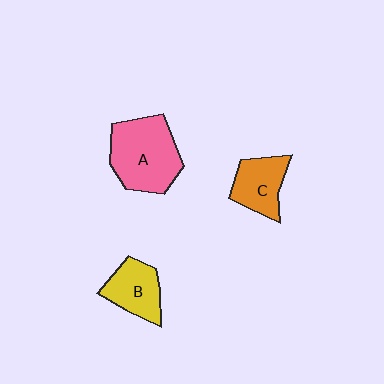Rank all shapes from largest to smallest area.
From largest to smallest: A (pink), C (orange), B (yellow).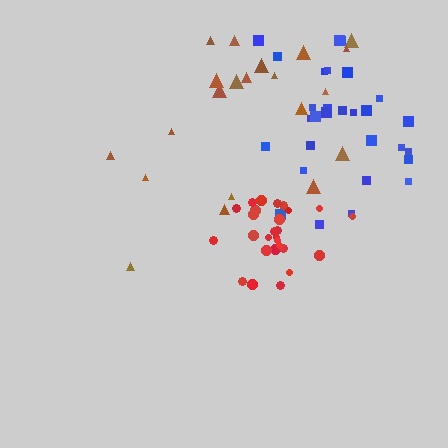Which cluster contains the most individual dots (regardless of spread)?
Blue (29).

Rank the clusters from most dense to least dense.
red, blue, brown.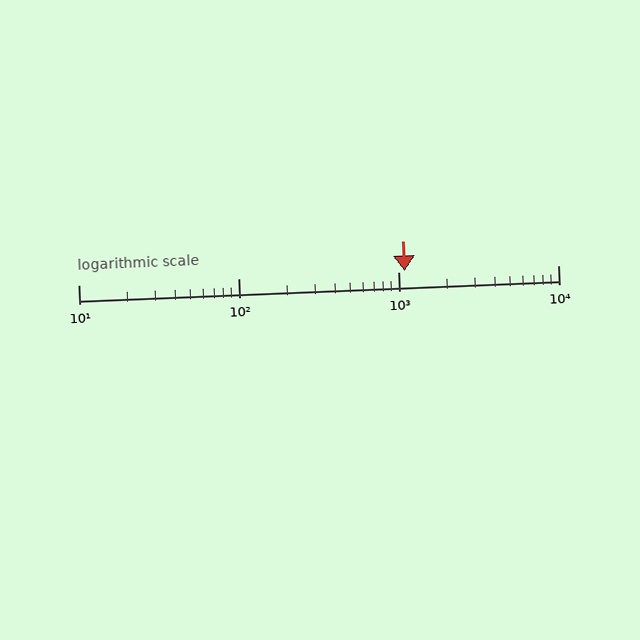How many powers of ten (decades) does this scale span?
The scale spans 3 decades, from 10 to 10000.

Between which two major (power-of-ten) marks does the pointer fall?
The pointer is between 1000 and 10000.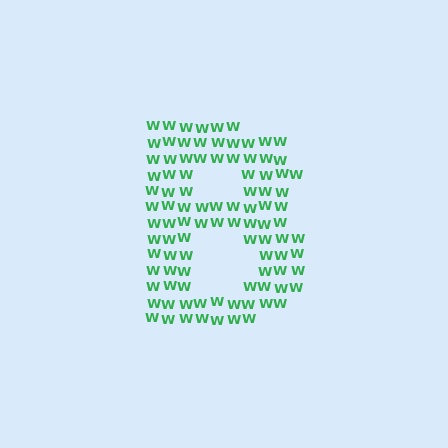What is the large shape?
The large shape is the letter B.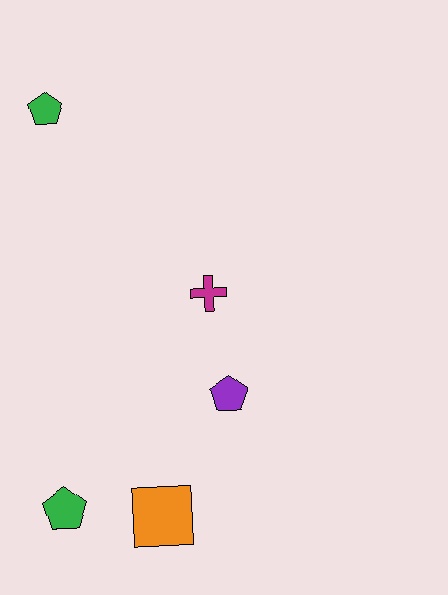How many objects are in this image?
There are 5 objects.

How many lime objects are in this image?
There are no lime objects.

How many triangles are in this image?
There are no triangles.